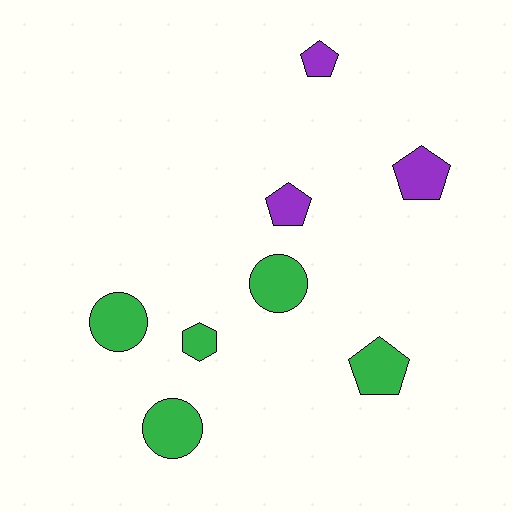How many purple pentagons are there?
There are 3 purple pentagons.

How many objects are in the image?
There are 8 objects.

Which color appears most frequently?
Green, with 5 objects.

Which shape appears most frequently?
Pentagon, with 4 objects.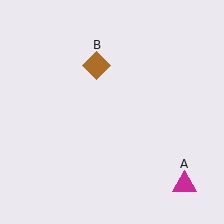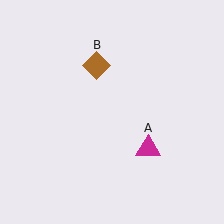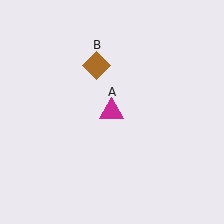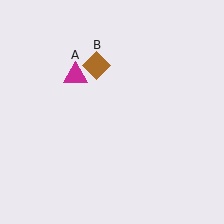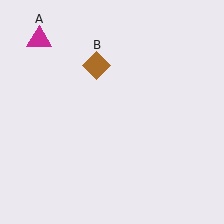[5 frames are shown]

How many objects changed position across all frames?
1 object changed position: magenta triangle (object A).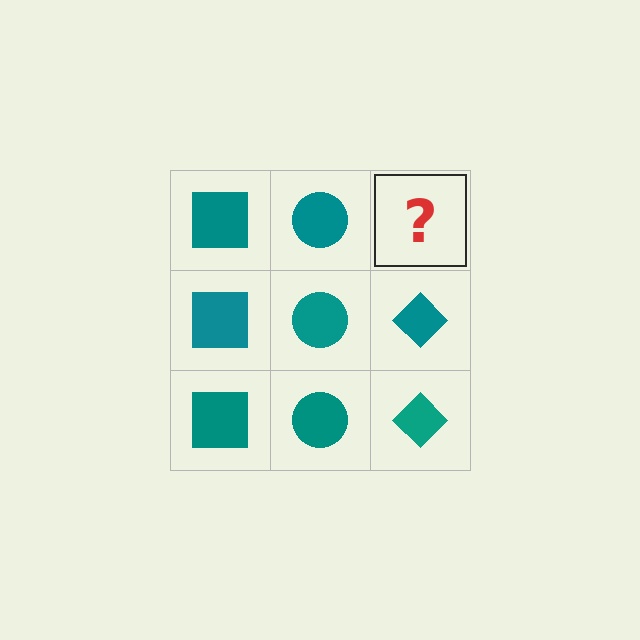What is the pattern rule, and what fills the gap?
The rule is that each column has a consistent shape. The gap should be filled with a teal diamond.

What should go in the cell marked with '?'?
The missing cell should contain a teal diamond.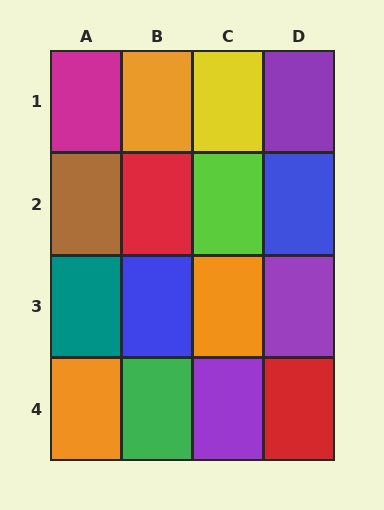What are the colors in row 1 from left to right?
Magenta, orange, yellow, purple.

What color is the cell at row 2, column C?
Lime.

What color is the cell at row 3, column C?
Orange.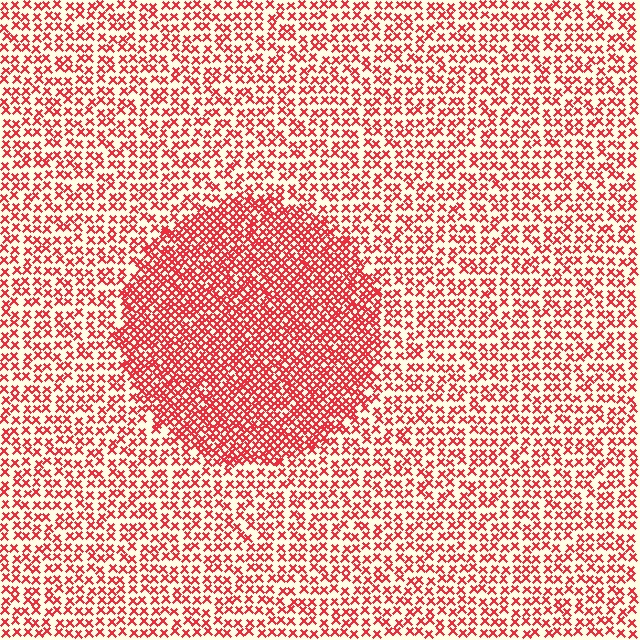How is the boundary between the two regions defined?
The boundary is defined by a change in element density (approximately 1.9x ratio). All elements are the same color, size, and shape.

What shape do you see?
I see a circle.